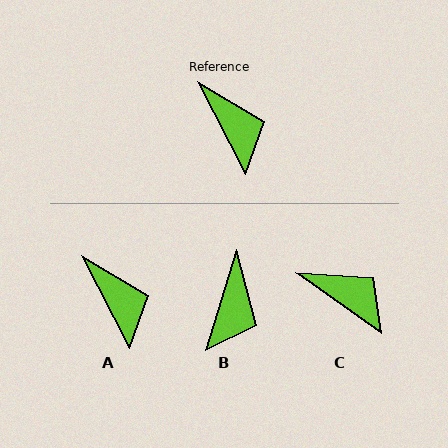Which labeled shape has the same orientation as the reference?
A.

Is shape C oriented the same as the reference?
No, it is off by about 27 degrees.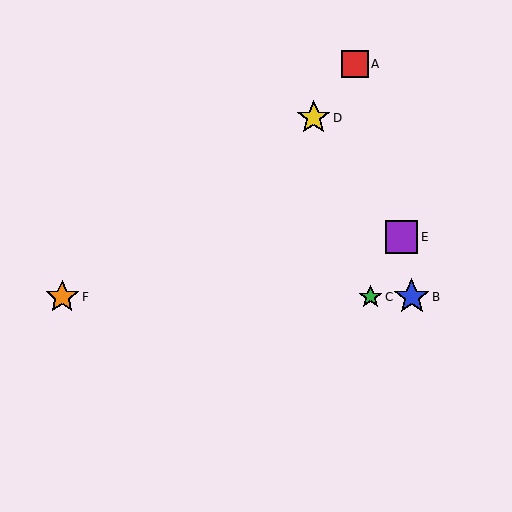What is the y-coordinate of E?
Object E is at y≈237.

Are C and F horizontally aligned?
Yes, both are at y≈297.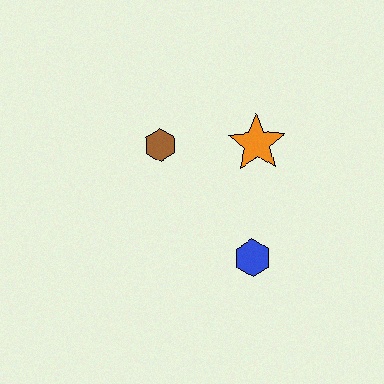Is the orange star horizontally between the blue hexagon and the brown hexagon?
No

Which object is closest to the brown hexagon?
The orange star is closest to the brown hexagon.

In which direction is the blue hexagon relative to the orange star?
The blue hexagon is below the orange star.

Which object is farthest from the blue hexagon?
The brown hexagon is farthest from the blue hexagon.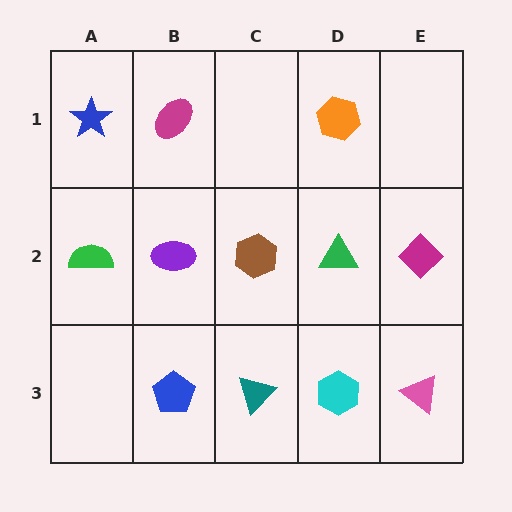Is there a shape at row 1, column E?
No, that cell is empty.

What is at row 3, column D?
A cyan hexagon.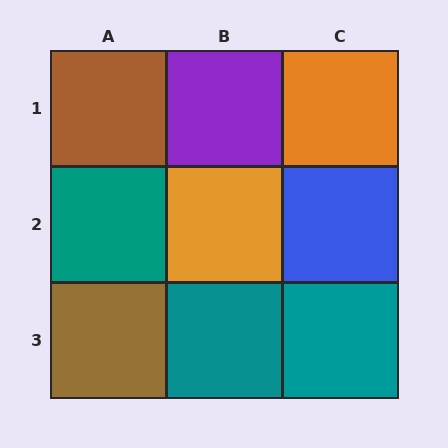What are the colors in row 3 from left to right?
Brown, teal, teal.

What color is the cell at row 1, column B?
Purple.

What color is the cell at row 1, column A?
Brown.